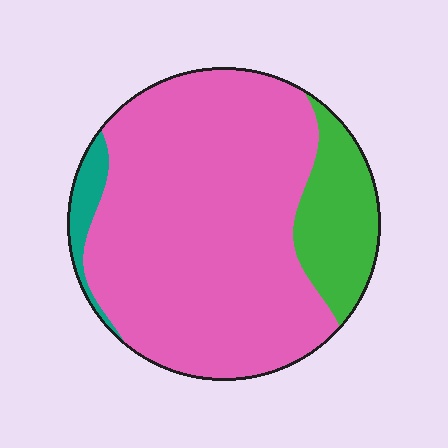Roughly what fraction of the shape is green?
Green covers roughly 15% of the shape.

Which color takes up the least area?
Teal, at roughly 5%.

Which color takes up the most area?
Pink, at roughly 80%.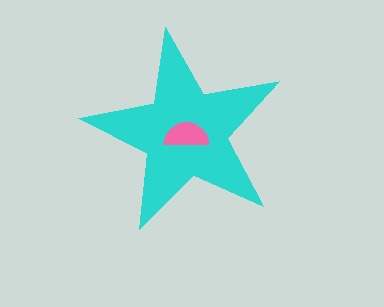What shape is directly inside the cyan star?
The pink semicircle.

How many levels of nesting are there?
2.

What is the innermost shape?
The pink semicircle.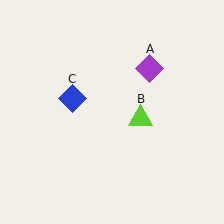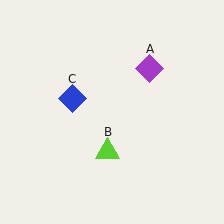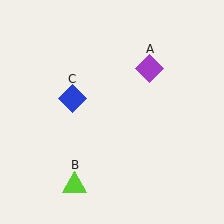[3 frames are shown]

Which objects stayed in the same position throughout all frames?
Purple diamond (object A) and blue diamond (object C) remained stationary.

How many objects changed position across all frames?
1 object changed position: lime triangle (object B).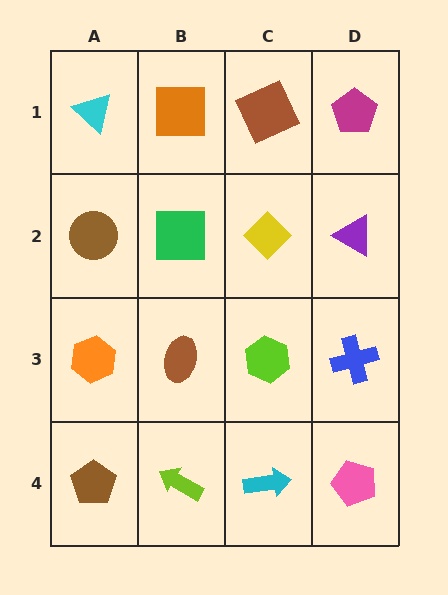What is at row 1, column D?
A magenta pentagon.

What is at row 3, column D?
A blue cross.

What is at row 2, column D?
A purple triangle.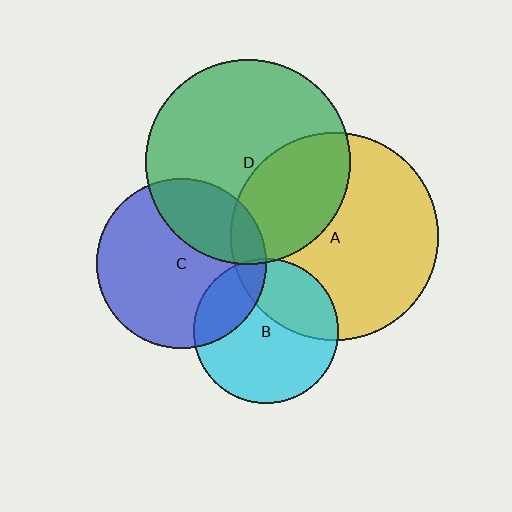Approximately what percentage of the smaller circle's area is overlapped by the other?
Approximately 30%.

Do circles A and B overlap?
Yes.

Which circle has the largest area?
Circle A (yellow).